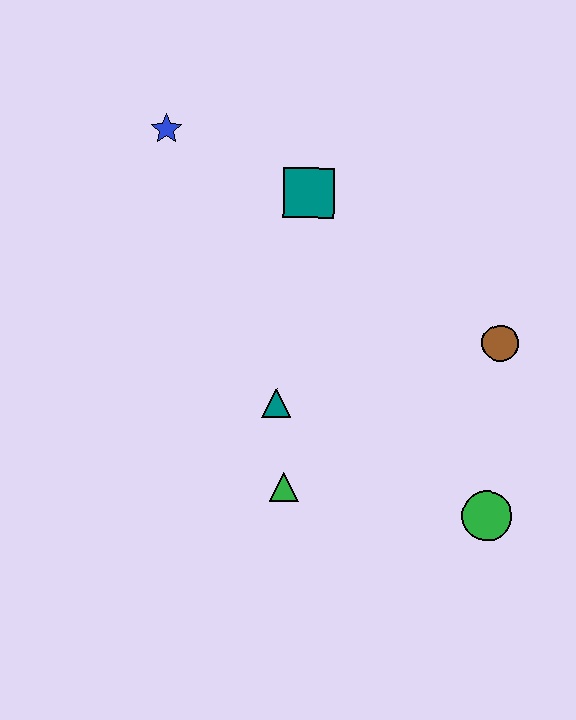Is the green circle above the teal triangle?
No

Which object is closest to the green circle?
The brown circle is closest to the green circle.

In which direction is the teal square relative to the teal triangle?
The teal square is above the teal triangle.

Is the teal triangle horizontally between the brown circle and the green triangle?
No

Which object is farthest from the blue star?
The green circle is farthest from the blue star.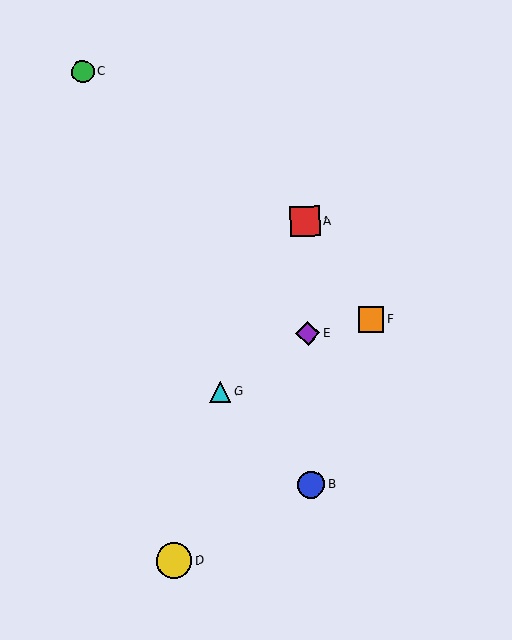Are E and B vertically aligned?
Yes, both are at x≈308.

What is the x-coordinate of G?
Object G is at x≈220.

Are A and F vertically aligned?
No, A is at x≈305 and F is at x≈371.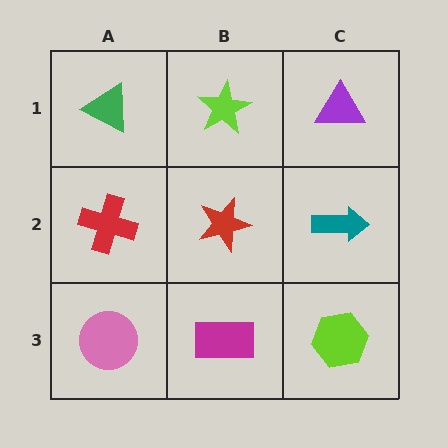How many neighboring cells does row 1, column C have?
2.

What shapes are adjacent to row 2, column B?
A lime star (row 1, column B), a magenta rectangle (row 3, column B), a red cross (row 2, column A), a teal arrow (row 2, column C).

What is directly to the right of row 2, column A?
A red star.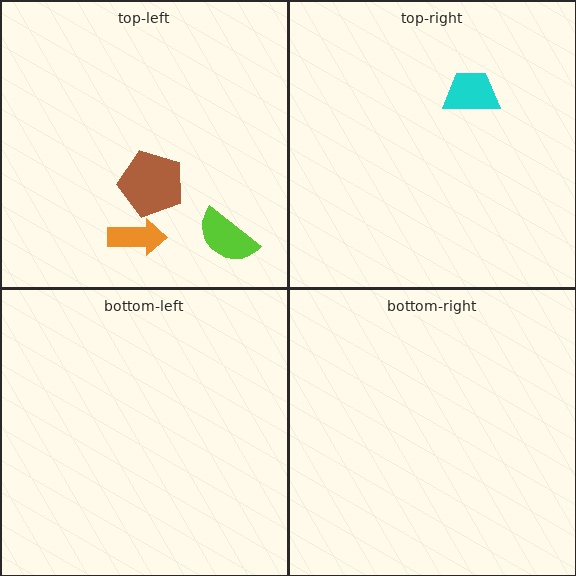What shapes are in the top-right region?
The cyan trapezoid.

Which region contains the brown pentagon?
The top-left region.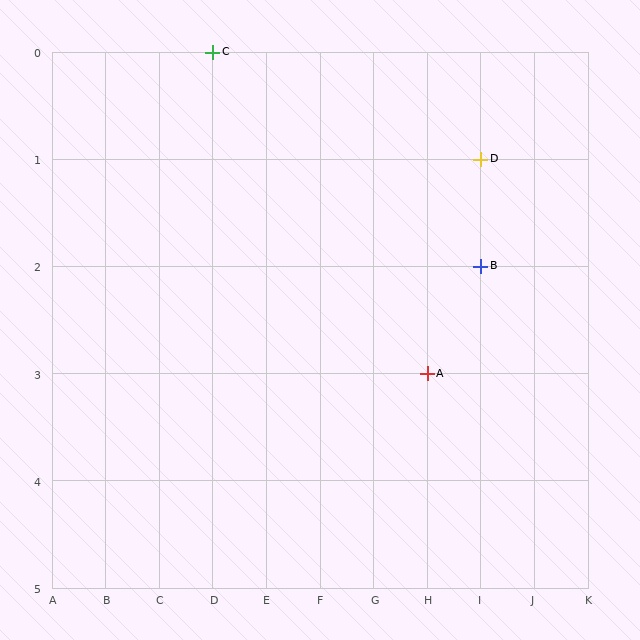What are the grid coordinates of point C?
Point C is at grid coordinates (D, 0).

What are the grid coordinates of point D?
Point D is at grid coordinates (I, 1).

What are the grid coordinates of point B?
Point B is at grid coordinates (I, 2).